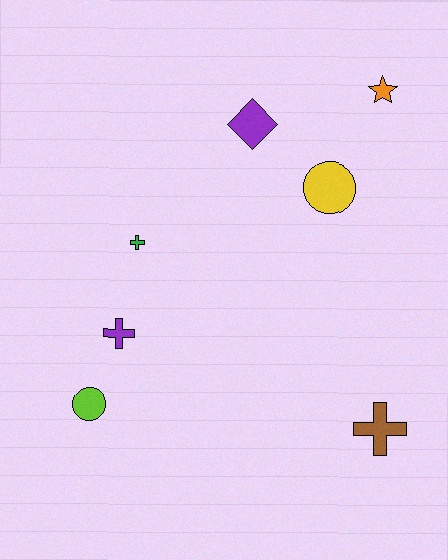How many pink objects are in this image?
There are no pink objects.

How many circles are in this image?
There are 2 circles.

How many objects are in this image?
There are 7 objects.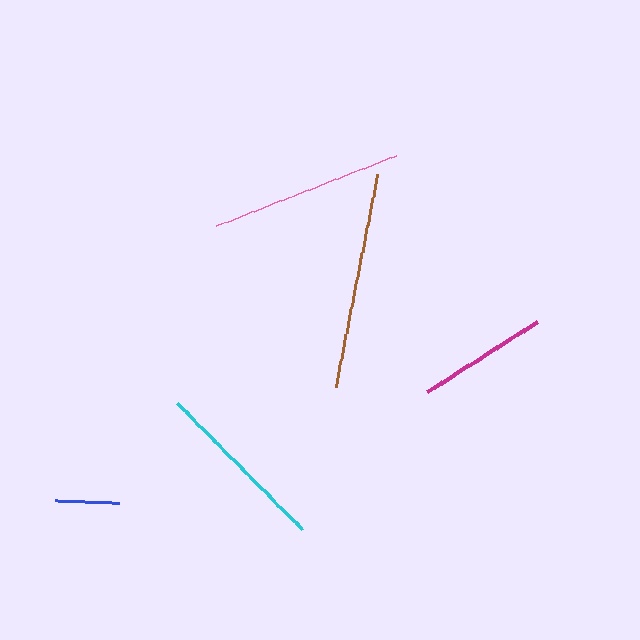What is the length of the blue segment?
The blue segment is approximately 64 pixels long.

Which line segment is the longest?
The brown line is the longest at approximately 217 pixels.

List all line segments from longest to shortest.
From longest to shortest: brown, pink, cyan, magenta, blue.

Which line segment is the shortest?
The blue line is the shortest at approximately 64 pixels.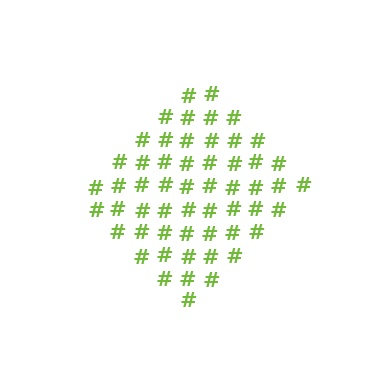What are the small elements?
The small elements are hash symbols.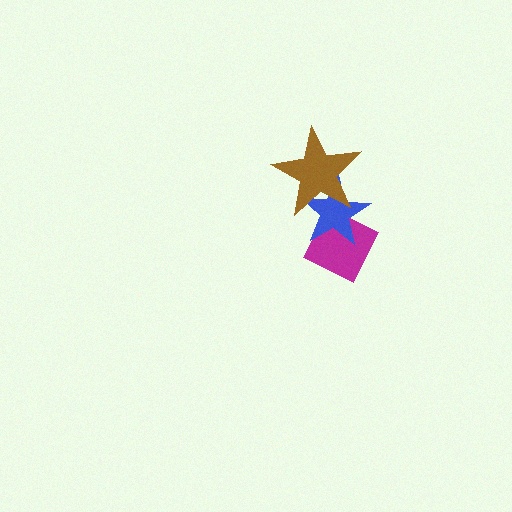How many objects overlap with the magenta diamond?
2 objects overlap with the magenta diamond.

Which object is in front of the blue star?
The brown star is in front of the blue star.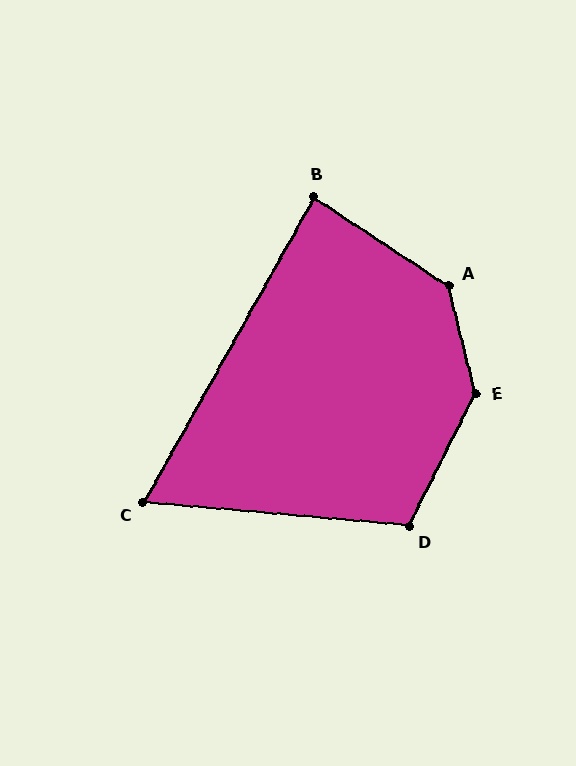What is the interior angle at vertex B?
Approximately 86 degrees (approximately right).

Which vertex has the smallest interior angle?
C, at approximately 66 degrees.